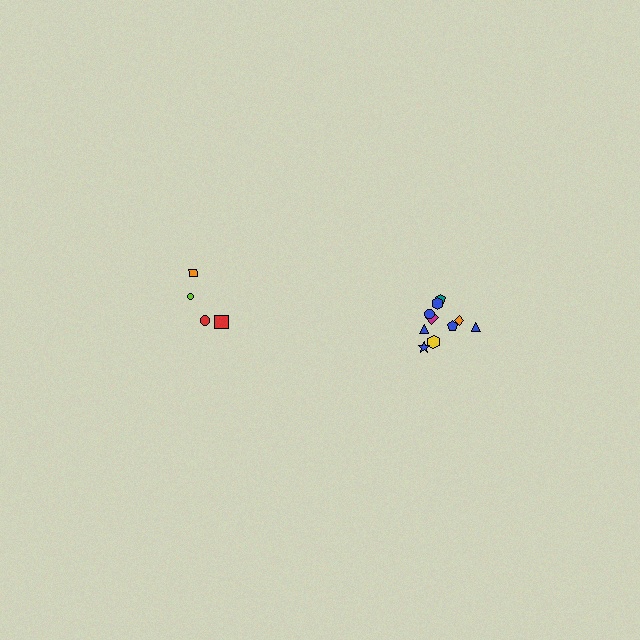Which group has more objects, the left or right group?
The right group.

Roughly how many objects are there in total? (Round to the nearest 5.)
Roughly 15 objects in total.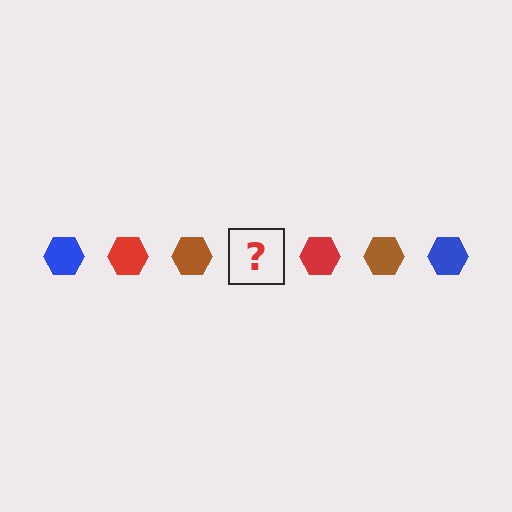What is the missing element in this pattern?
The missing element is a blue hexagon.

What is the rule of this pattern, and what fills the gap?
The rule is that the pattern cycles through blue, red, brown hexagons. The gap should be filled with a blue hexagon.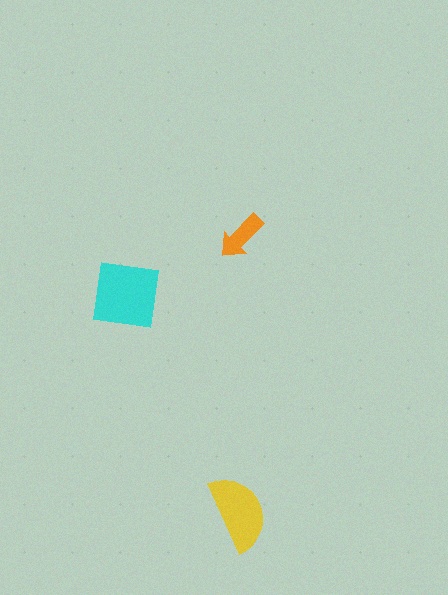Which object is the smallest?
The orange arrow.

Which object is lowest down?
The yellow semicircle is bottommost.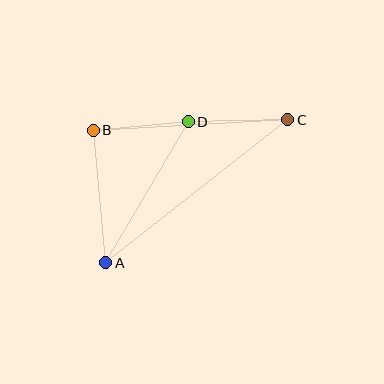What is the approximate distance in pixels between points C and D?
The distance between C and D is approximately 100 pixels.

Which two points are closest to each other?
Points B and D are closest to each other.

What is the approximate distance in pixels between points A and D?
The distance between A and D is approximately 163 pixels.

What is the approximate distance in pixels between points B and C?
The distance between B and C is approximately 195 pixels.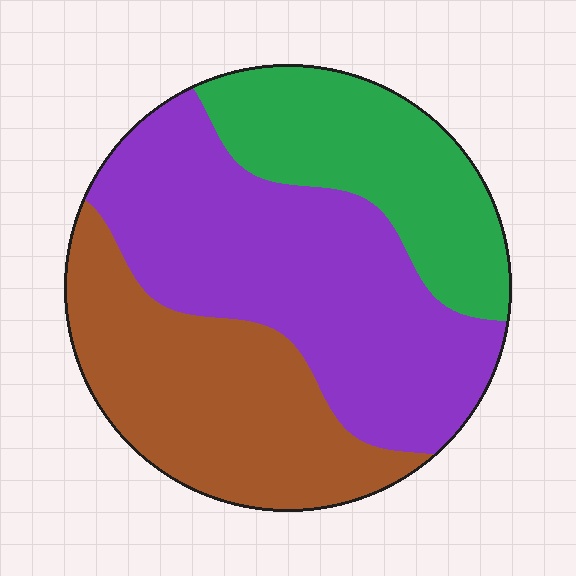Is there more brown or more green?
Brown.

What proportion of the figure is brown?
Brown covers 32% of the figure.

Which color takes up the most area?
Purple, at roughly 45%.